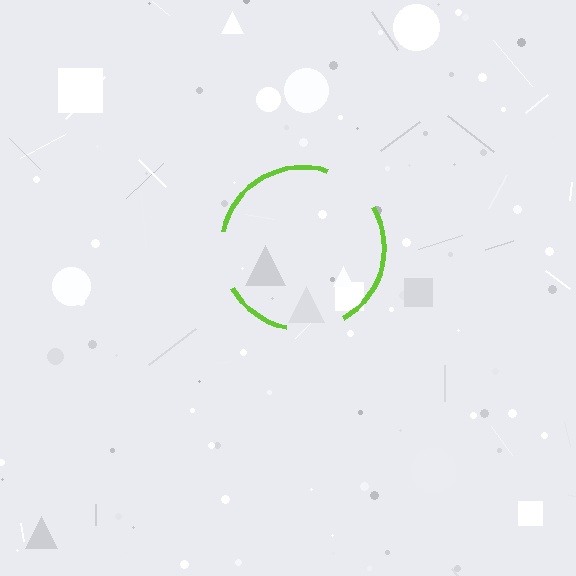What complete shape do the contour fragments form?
The contour fragments form a circle.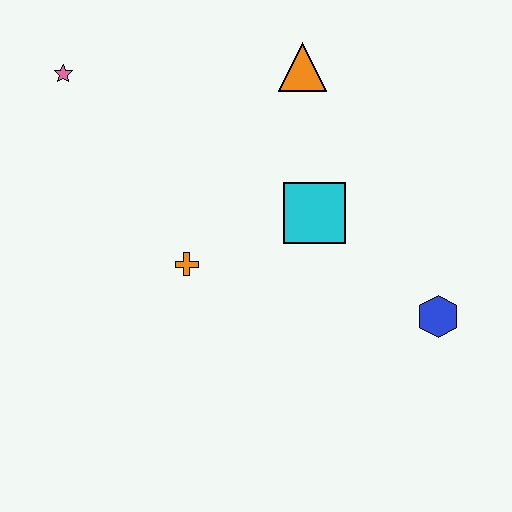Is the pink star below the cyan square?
No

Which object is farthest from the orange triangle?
The blue hexagon is farthest from the orange triangle.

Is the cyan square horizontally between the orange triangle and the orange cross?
No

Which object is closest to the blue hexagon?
The cyan square is closest to the blue hexagon.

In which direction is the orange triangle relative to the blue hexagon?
The orange triangle is above the blue hexagon.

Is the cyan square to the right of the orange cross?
Yes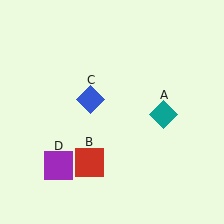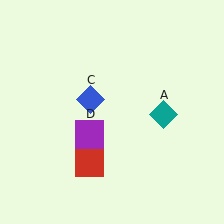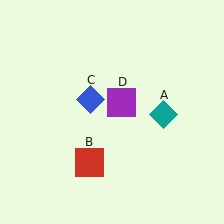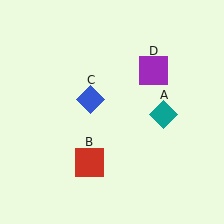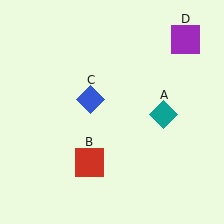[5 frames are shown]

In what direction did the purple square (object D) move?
The purple square (object D) moved up and to the right.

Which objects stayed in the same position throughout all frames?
Teal diamond (object A) and red square (object B) and blue diamond (object C) remained stationary.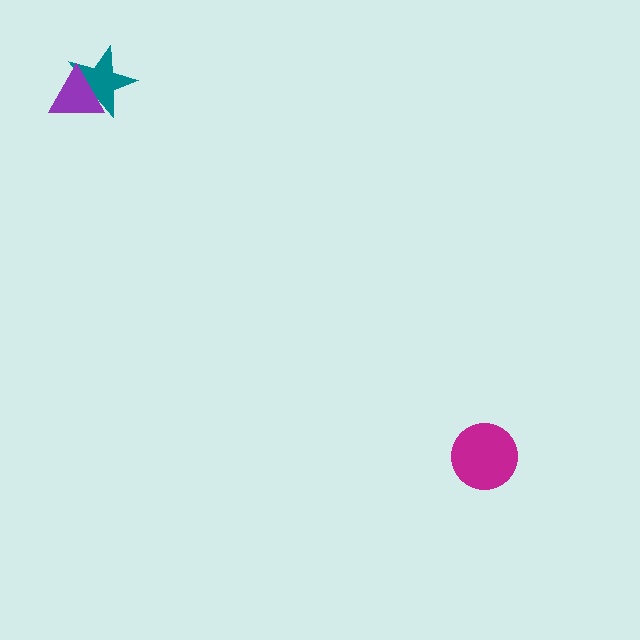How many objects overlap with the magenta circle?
0 objects overlap with the magenta circle.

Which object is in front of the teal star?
The purple triangle is in front of the teal star.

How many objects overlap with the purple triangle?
1 object overlaps with the purple triangle.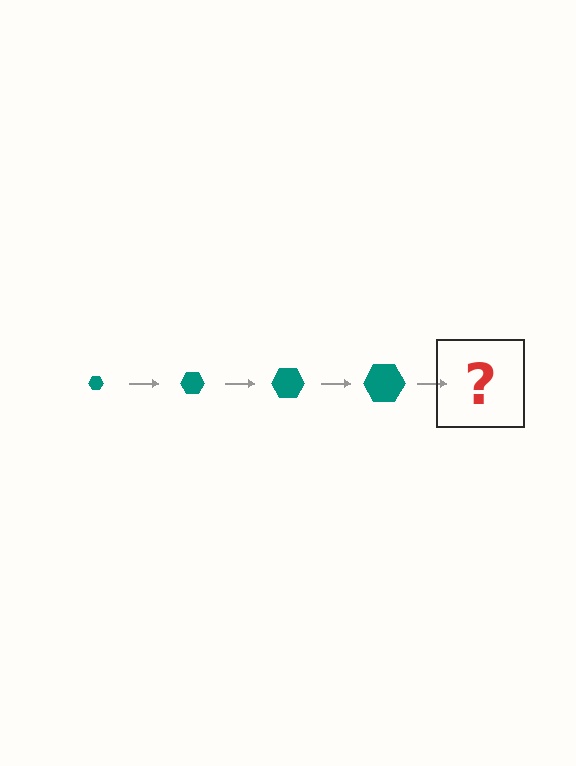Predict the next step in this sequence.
The next step is a teal hexagon, larger than the previous one.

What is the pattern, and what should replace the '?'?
The pattern is that the hexagon gets progressively larger each step. The '?' should be a teal hexagon, larger than the previous one.